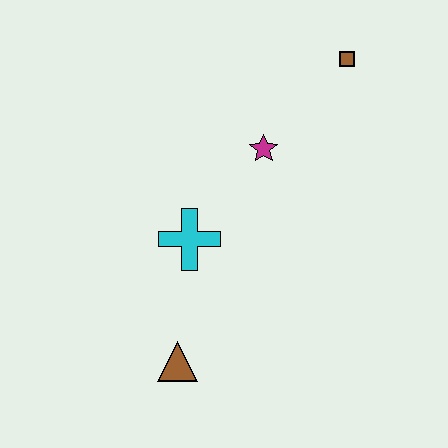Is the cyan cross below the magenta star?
Yes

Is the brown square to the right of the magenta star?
Yes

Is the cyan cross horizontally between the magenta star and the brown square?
No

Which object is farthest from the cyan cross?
The brown square is farthest from the cyan cross.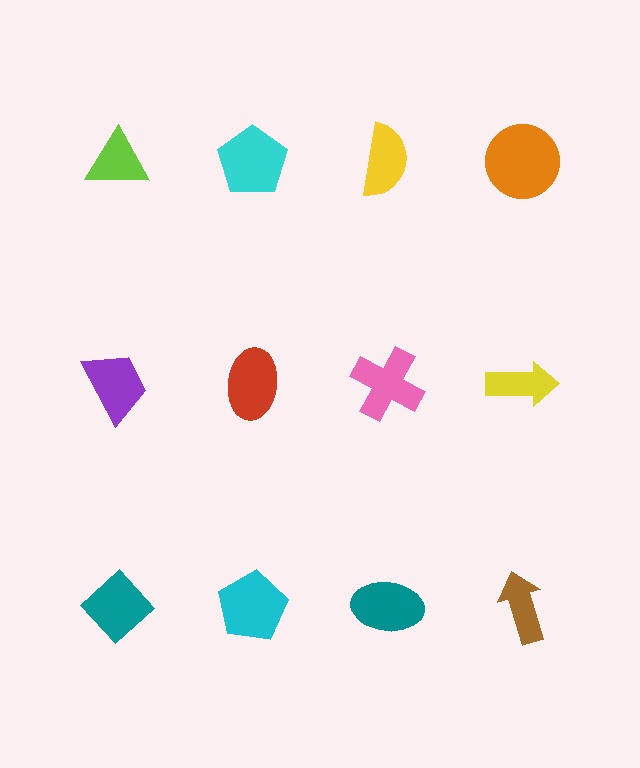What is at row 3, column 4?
A brown arrow.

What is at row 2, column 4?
A yellow arrow.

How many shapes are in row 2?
4 shapes.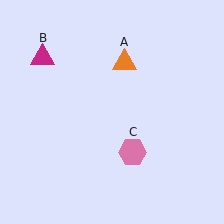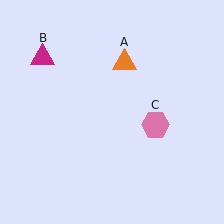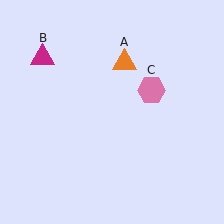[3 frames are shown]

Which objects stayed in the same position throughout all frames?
Orange triangle (object A) and magenta triangle (object B) remained stationary.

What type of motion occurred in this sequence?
The pink hexagon (object C) rotated counterclockwise around the center of the scene.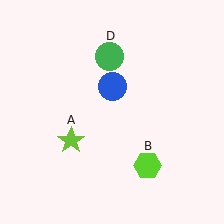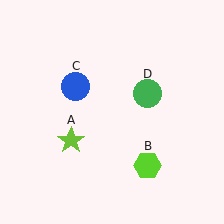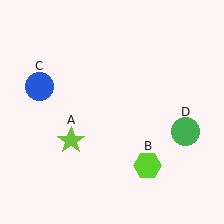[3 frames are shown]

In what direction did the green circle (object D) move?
The green circle (object D) moved down and to the right.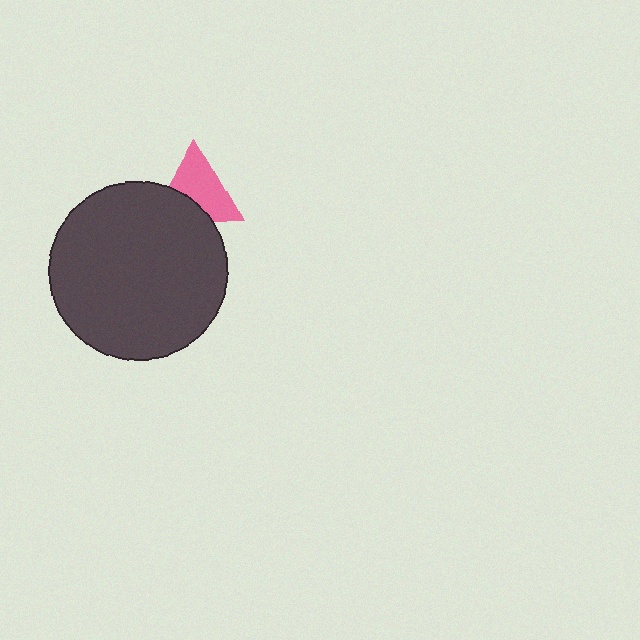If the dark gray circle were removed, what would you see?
You would see the complete pink triangle.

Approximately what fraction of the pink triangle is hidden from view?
Roughly 35% of the pink triangle is hidden behind the dark gray circle.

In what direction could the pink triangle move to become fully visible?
The pink triangle could move up. That would shift it out from behind the dark gray circle entirely.